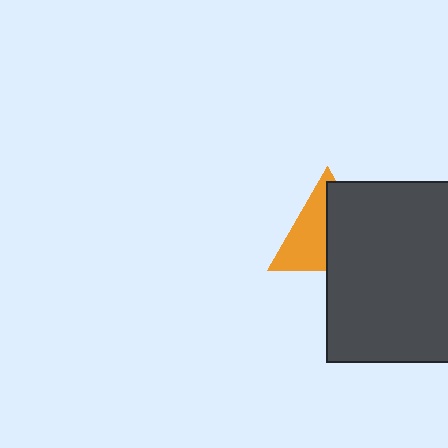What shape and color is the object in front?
The object in front is a dark gray square.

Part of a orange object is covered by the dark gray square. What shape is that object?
It is a triangle.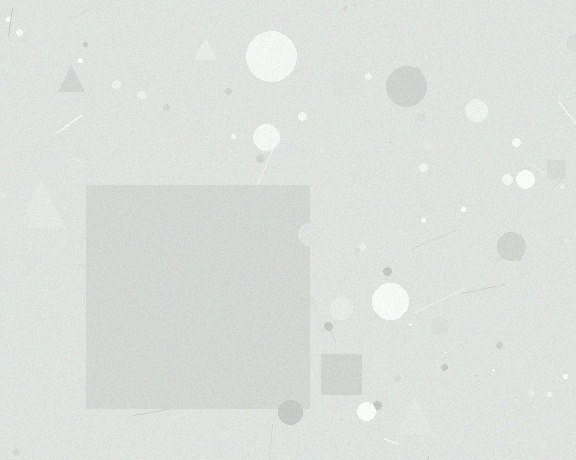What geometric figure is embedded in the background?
A square is embedded in the background.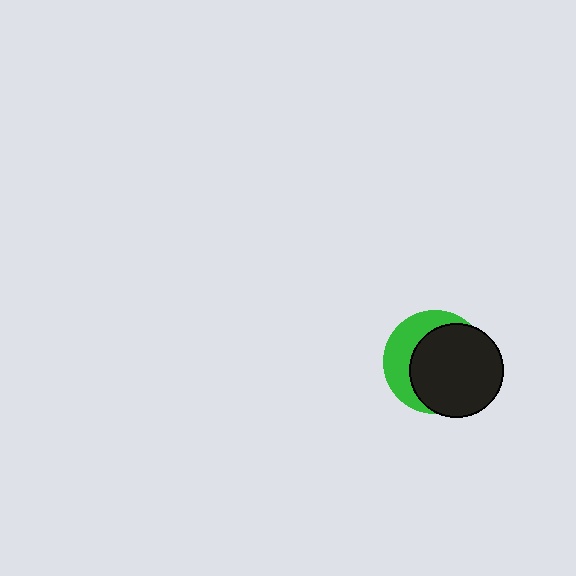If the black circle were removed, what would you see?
You would see the complete green circle.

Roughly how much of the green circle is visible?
A small part of it is visible (roughly 36%).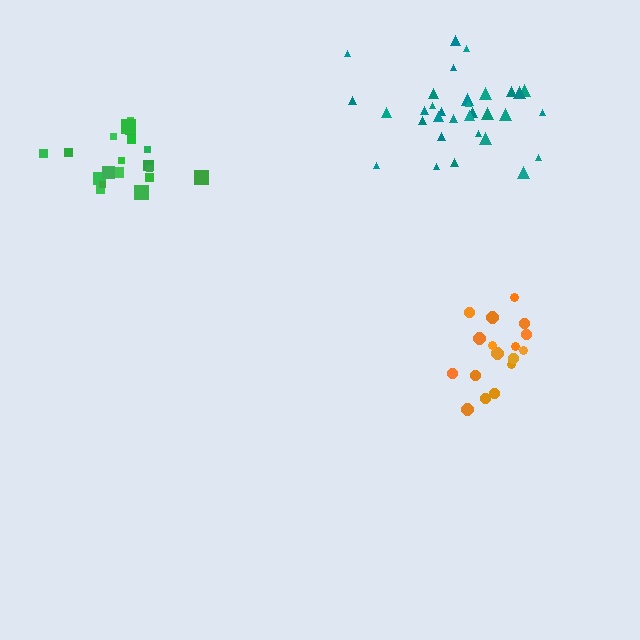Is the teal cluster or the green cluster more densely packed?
Green.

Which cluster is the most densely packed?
Orange.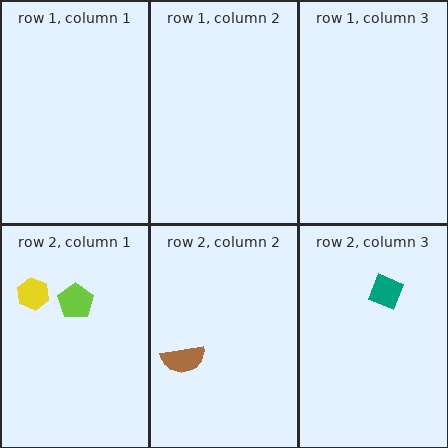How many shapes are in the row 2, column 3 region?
1.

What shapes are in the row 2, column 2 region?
The brown semicircle.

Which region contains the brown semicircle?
The row 2, column 2 region.